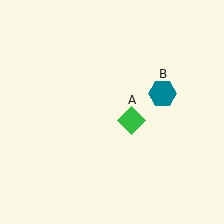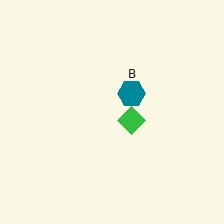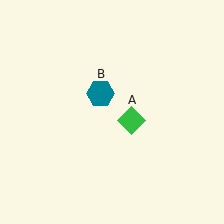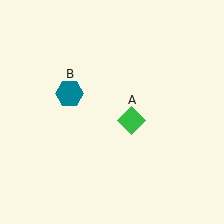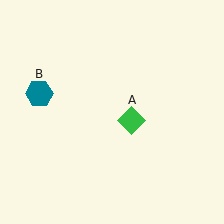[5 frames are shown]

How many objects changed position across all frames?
1 object changed position: teal hexagon (object B).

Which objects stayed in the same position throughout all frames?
Green diamond (object A) remained stationary.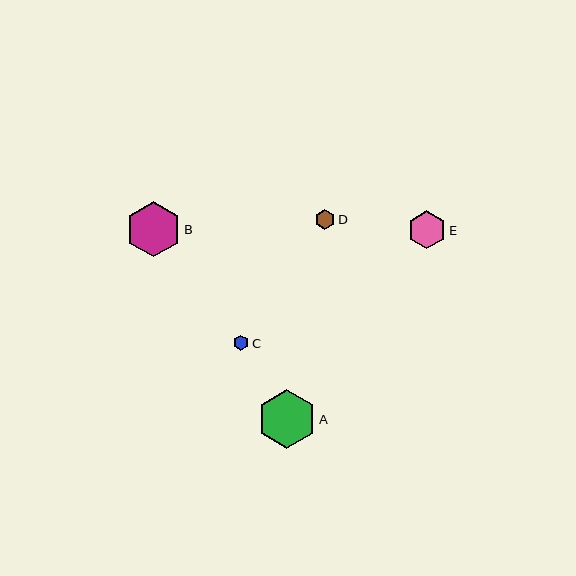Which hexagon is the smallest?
Hexagon C is the smallest with a size of approximately 15 pixels.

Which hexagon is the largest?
Hexagon A is the largest with a size of approximately 58 pixels.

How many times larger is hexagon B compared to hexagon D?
Hexagon B is approximately 2.8 times the size of hexagon D.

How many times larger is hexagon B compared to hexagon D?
Hexagon B is approximately 2.8 times the size of hexagon D.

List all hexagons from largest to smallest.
From largest to smallest: A, B, E, D, C.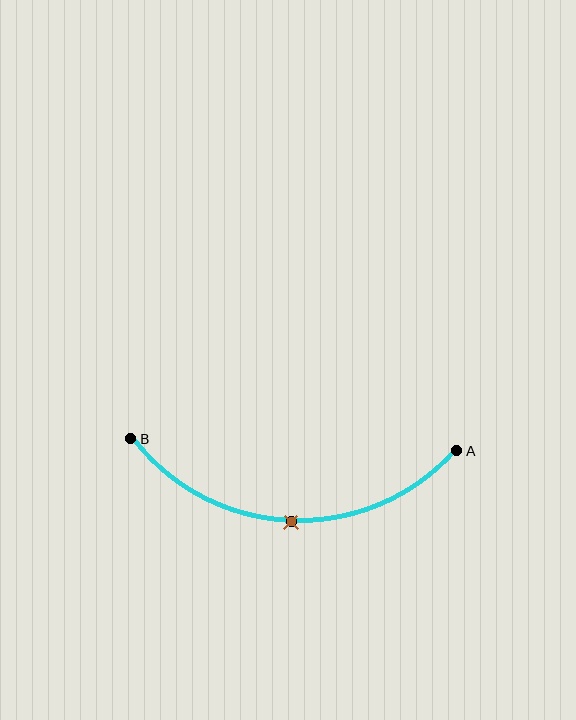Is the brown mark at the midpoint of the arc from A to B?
Yes. The brown mark lies on the arc at equal arc-length from both A and B — it is the arc midpoint.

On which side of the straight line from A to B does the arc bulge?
The arc bulges below the straight line connecting A and B.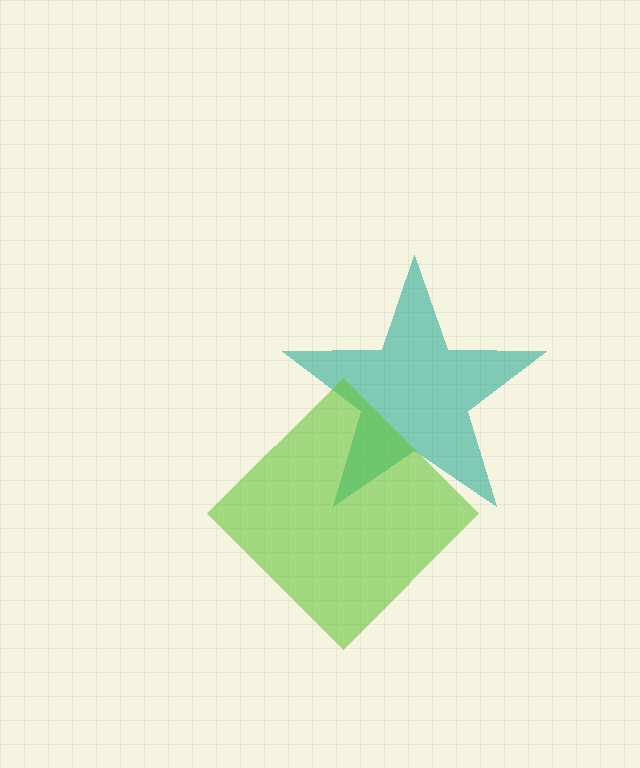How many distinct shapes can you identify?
There are 2 distinct shapes: a teal star, a lime diamond.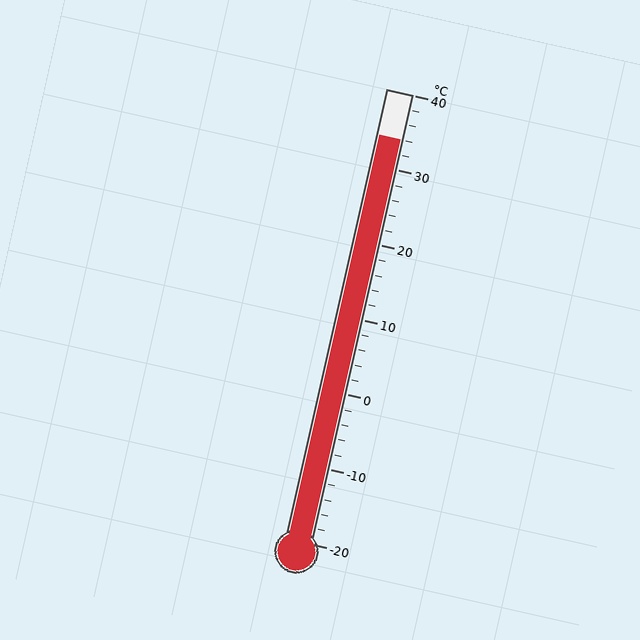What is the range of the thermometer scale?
The thermometer scale ranges from -20°C to 40°C.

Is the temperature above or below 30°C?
The temperature is above 30°C.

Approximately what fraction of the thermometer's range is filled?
The thermometer is filled to approximately 90% of its range.